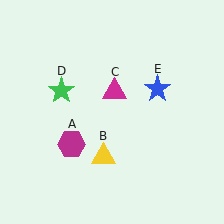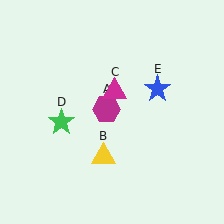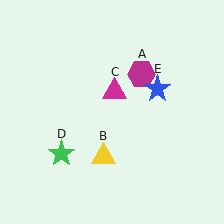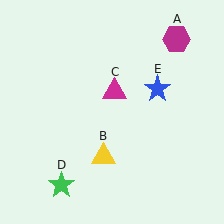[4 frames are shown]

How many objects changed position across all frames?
2 objects changed position: magenta hexagon (object A), green star (object D).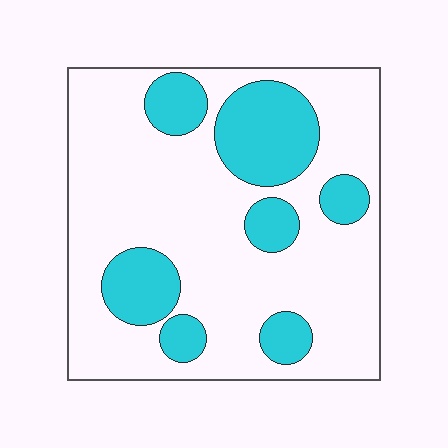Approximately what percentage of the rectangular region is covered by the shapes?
Approximately 25%.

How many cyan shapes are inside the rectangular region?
7.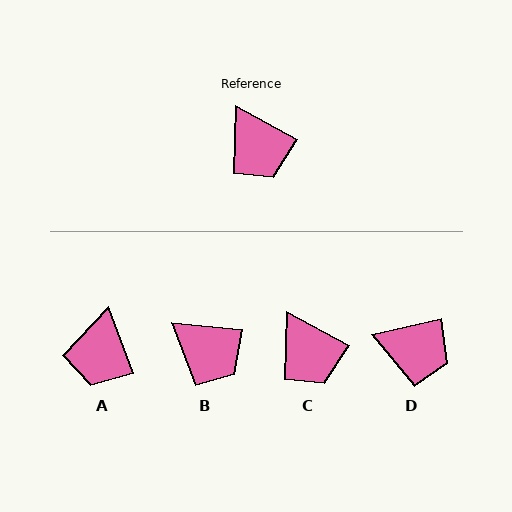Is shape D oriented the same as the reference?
No, it is off by about 41 degrees.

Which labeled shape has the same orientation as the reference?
C.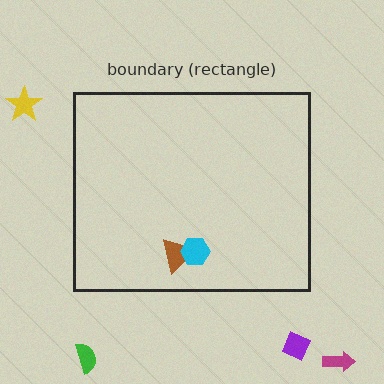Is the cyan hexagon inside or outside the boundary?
Inside.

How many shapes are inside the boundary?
2 inside, 4 outside.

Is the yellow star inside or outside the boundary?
Outside.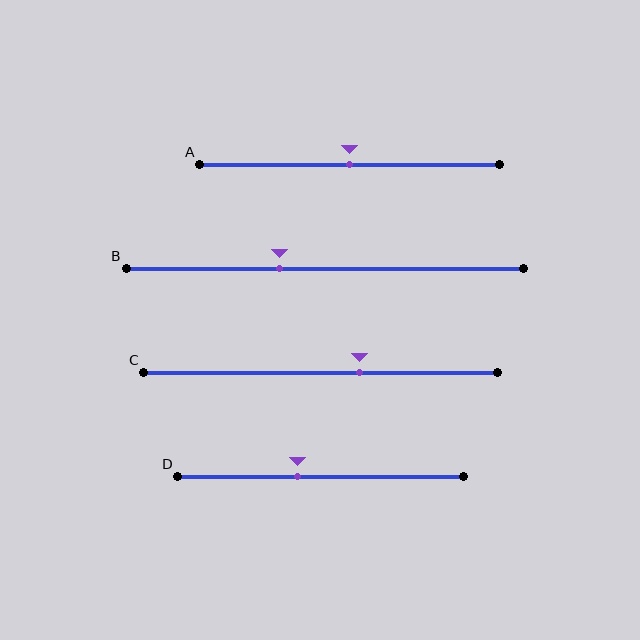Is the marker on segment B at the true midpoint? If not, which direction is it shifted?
No, the marker on segment B is shifted to the left by about 11% of the segment length.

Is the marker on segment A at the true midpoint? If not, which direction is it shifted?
Yes, the marker on segment A is at the true midpoint.